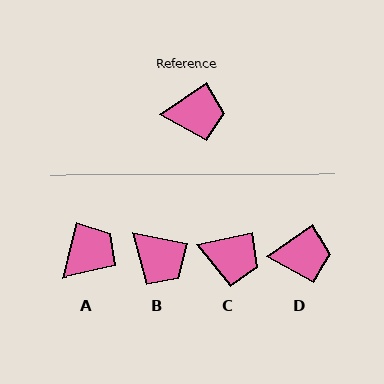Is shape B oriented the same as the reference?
No, it is off by about 46 degrees.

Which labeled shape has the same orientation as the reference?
D.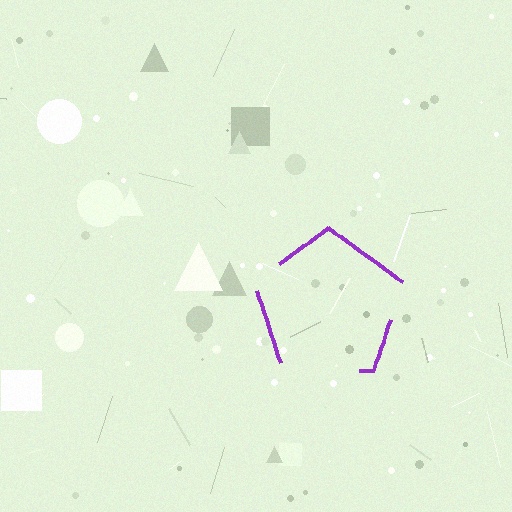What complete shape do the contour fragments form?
The contour fragments form a pentagon.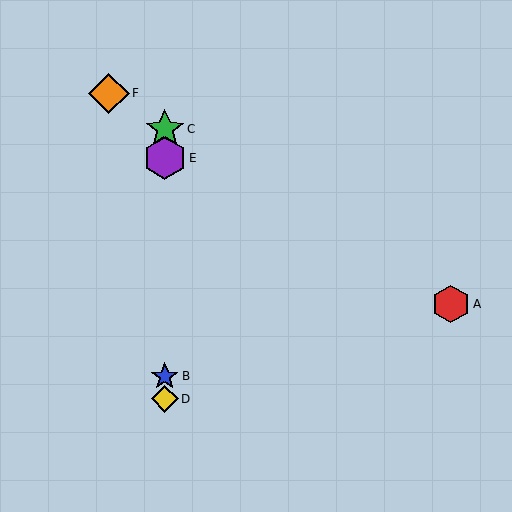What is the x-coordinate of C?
Object C is at x≈165.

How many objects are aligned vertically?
4 objects (B, C, D, E) are aligned vertically.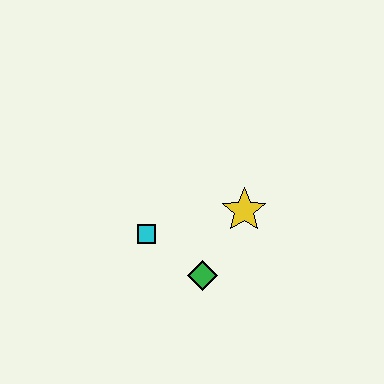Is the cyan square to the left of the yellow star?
Yes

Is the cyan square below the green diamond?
No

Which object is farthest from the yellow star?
The cyan square is farthest from the yellow star.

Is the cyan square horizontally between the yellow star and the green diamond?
No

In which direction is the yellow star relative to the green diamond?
The yellow star is above the green diamond.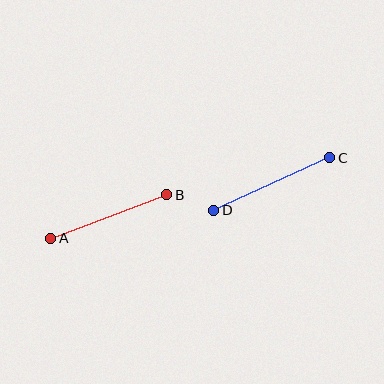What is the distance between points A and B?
The distance is approximately 124 pixels.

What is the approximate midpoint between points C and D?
The midpoint is at approximately (272, 184) pixels.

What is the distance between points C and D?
The distance is approximately 127 pixels.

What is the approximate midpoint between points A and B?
The midpoint is at approximately (109, 217) pixels.